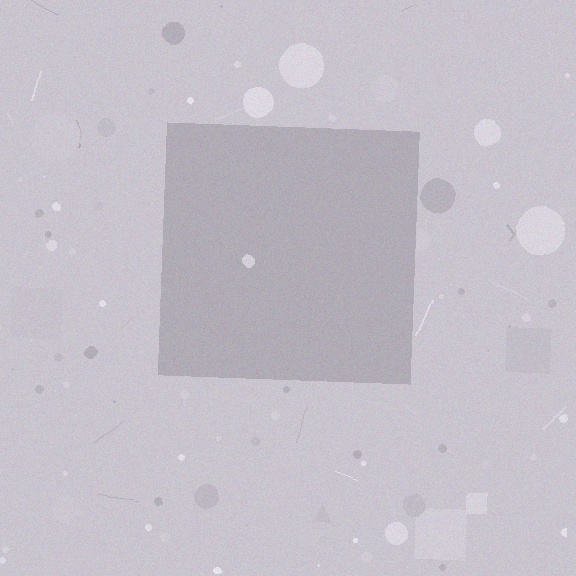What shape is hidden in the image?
A square is hidden in the image.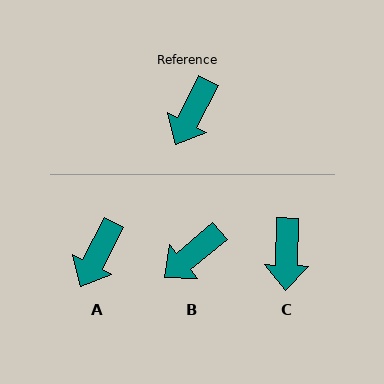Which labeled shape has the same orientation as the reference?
A.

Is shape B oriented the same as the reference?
No, it is off by about 23 degrees.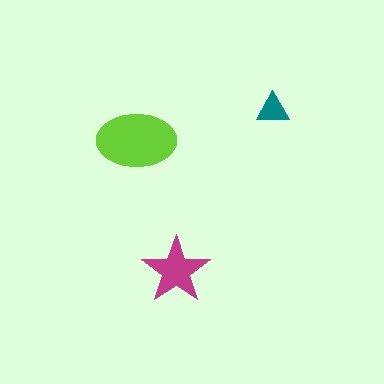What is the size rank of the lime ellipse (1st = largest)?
1st.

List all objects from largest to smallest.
The lime ellipse, the magenta star, the teal triangle.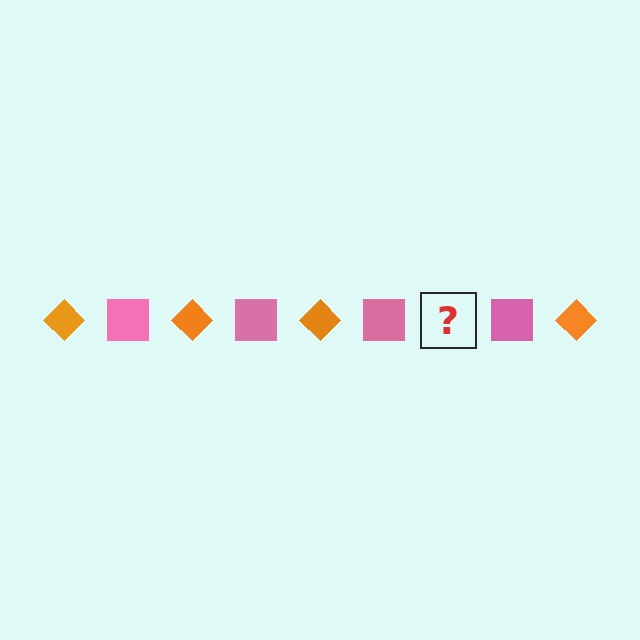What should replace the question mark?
The question mark should be replaced with an orange diamond.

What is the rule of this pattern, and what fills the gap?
The rule is that the pattern alternates between orange diamond and pink square. The gap should be filled with an orange diamond.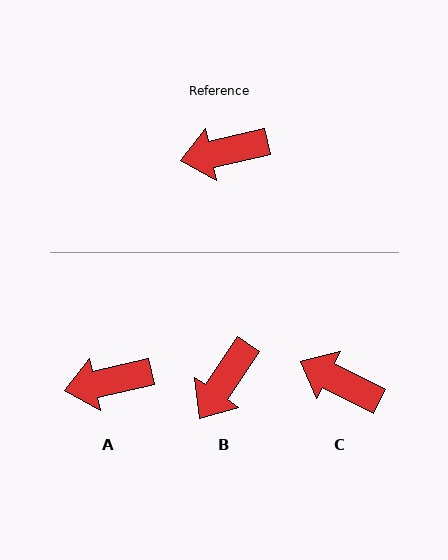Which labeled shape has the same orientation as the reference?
A.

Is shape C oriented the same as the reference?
No, it is off by about 39 degrees.